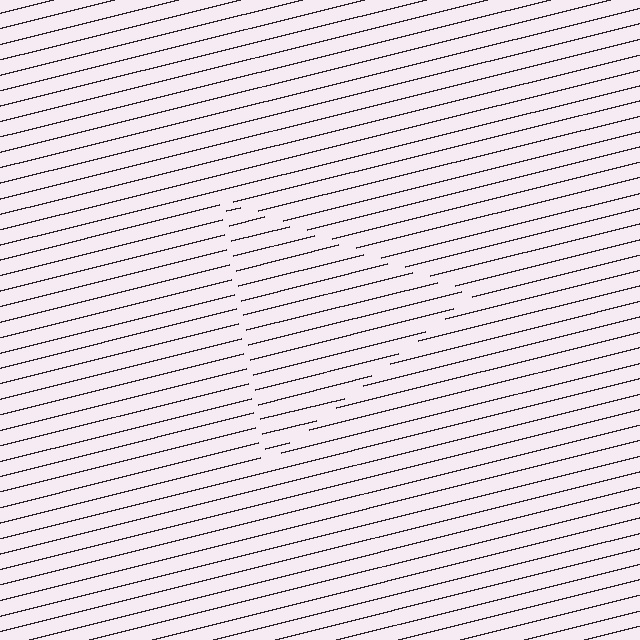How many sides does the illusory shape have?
3 sides — the line-ends trace a triangle.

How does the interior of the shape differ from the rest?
The interior of the shape contains the same grating, shifted by half a period — the contour is defined by the phase discontinuity where line-ends from the inner and outer gratings abut.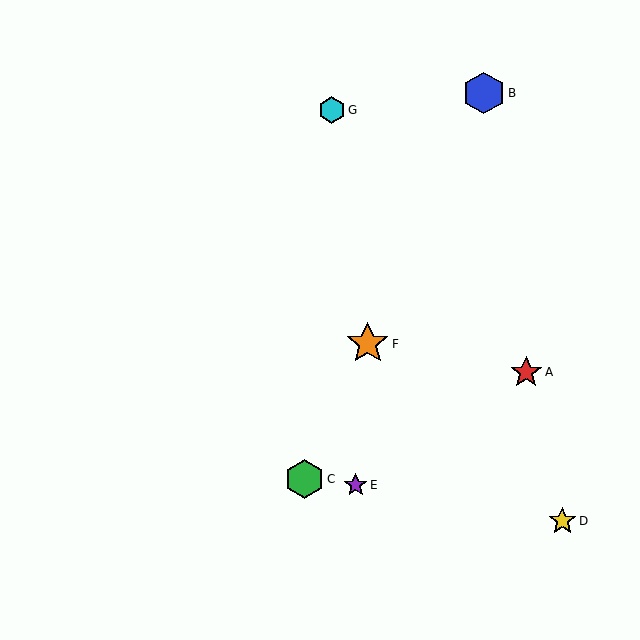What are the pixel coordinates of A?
Object A is at (526, 372).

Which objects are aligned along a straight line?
Objects B, C, F are aligned along a straight line.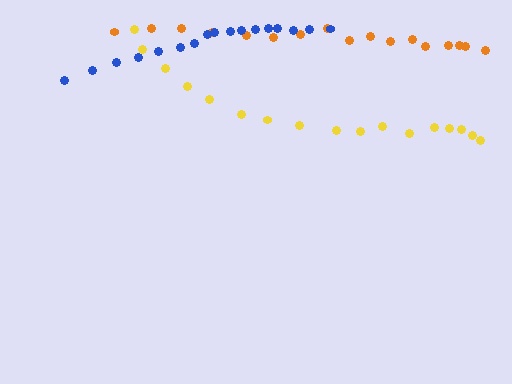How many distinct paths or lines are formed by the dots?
There are 3 distinct paths.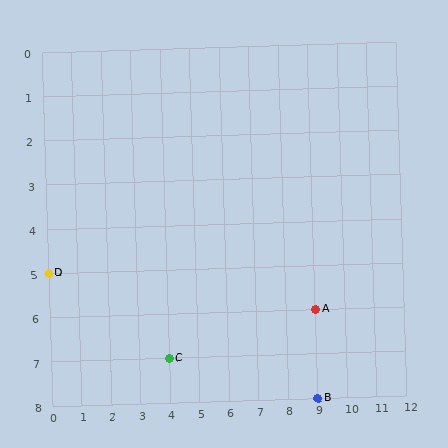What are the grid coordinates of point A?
Point A is at grid coordinates (9, 6).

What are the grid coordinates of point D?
Point D is at grid coordinates (0, 5).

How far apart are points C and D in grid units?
Points C and D are 4 columns and 2 rows apart (about 4.5 grid units diagonally).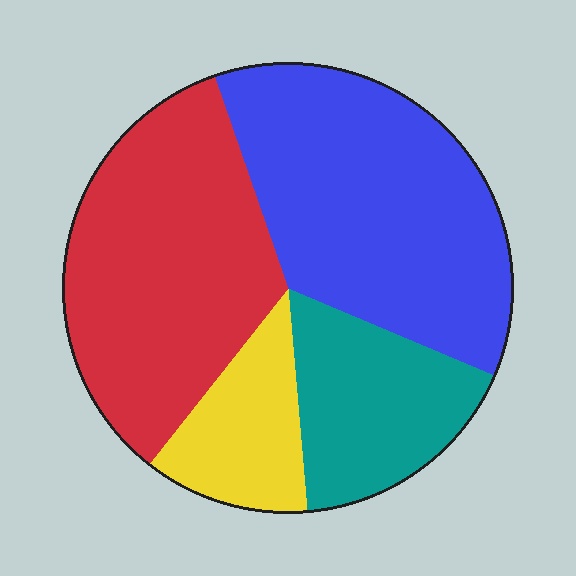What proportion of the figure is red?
Red covers 34% of the figure.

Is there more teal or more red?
Red.